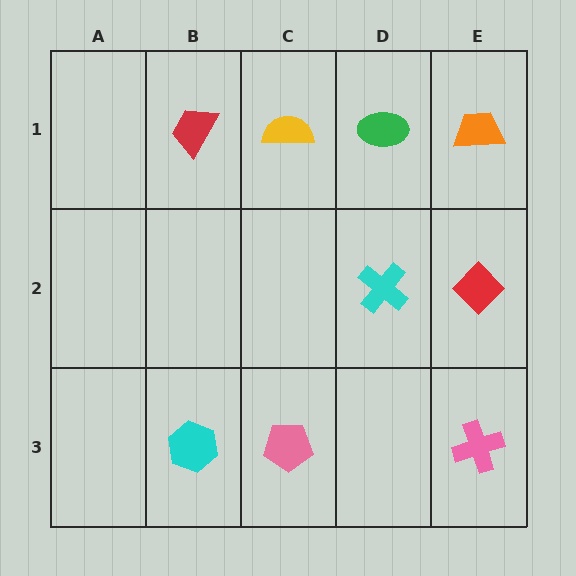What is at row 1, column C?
A yellow semicircle.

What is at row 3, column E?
A pink cross.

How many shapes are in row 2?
2 shapes.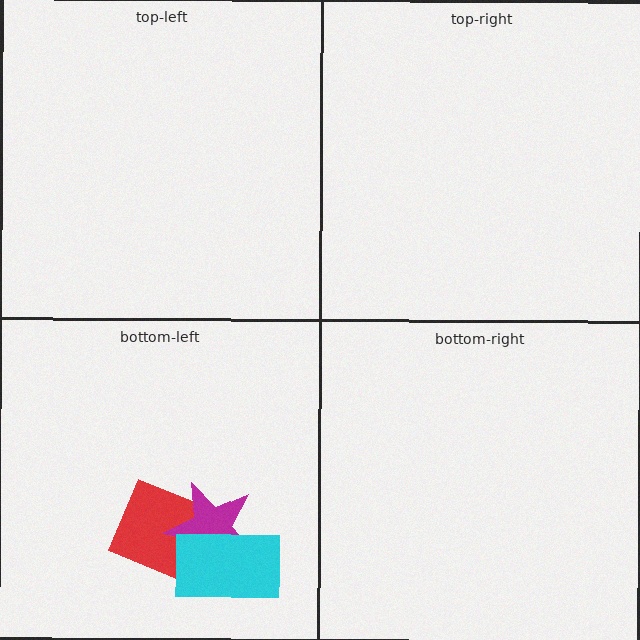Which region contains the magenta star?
The bottom-left region.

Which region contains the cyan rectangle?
The bottom-left region.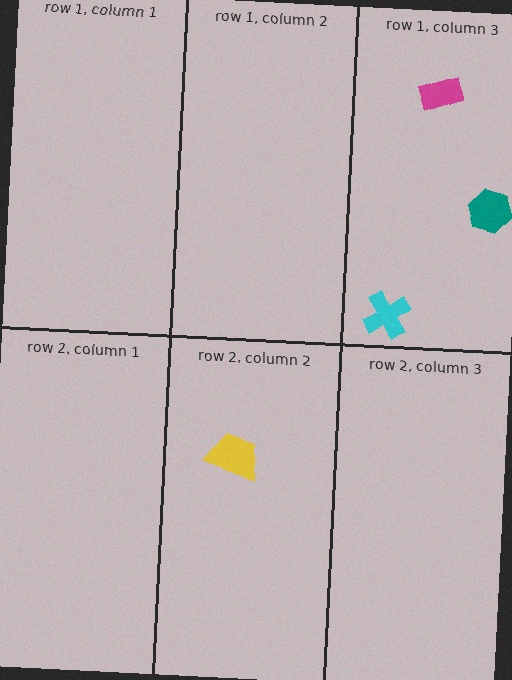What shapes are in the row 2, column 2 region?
The yellow trapezoid.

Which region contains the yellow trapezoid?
The row 2, column 2 region.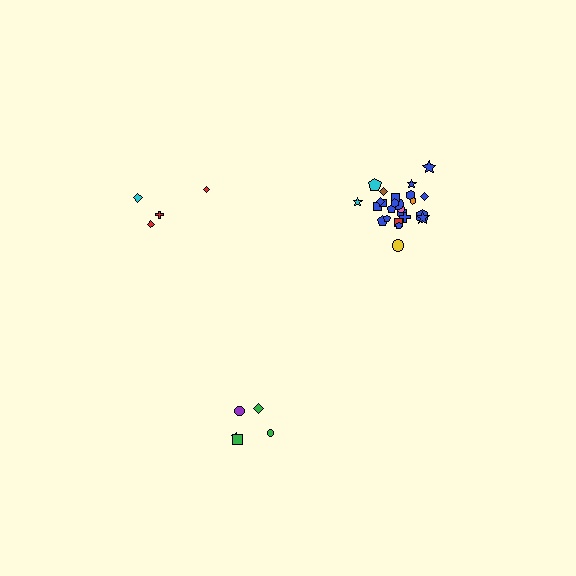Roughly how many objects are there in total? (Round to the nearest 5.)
Roughly 35 objects in total.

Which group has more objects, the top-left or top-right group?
The top-right group.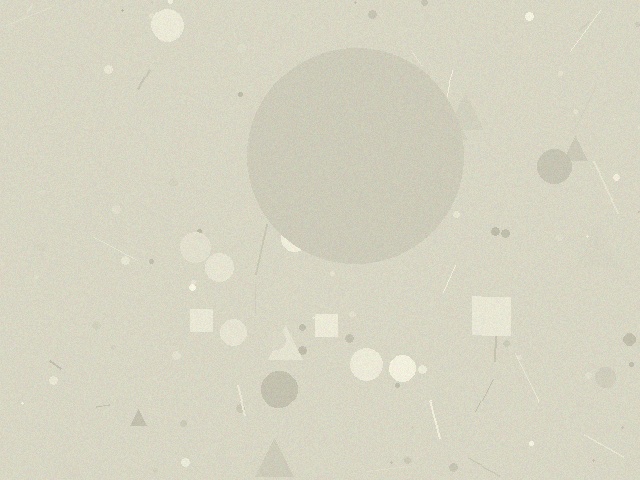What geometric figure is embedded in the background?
A circle is embedded in the background.